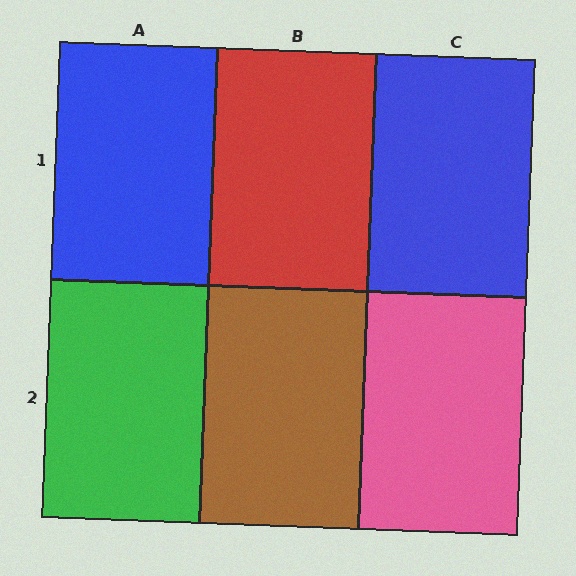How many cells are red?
1 cell is red.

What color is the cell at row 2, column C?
Pink.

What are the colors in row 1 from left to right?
Blue, red, blue.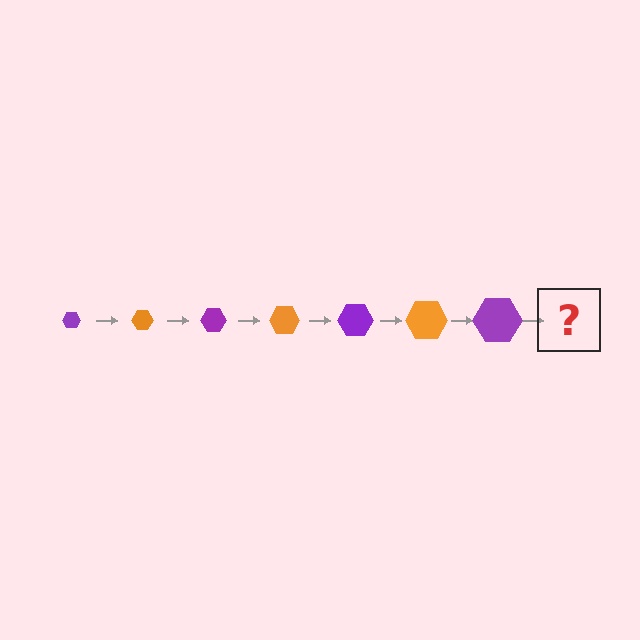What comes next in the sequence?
The next element should be an orange hexagon, larger than the previous one.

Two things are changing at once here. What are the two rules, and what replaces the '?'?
The two rules are that the hexagon grows larger each step and the color cycles through purple and orange. The '?' should be an orange hexagon, larger than the previous one.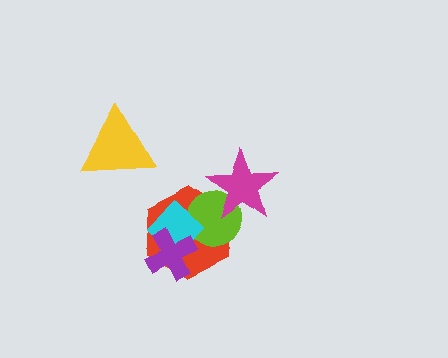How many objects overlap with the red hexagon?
4 objects overlap with the red hexagon.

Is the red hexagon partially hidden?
Yes, it is partially covered by another shape.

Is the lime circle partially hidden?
Yes, it is partially covered by another shape.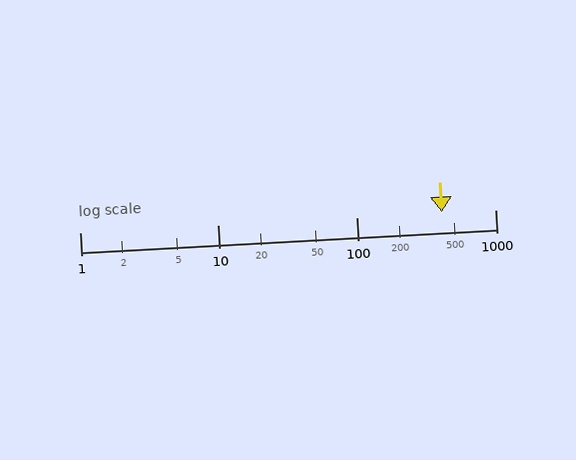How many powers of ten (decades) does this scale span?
The scale spans 3 decades, from 1 to 1000.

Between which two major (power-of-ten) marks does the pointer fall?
The pointer is between 100 and 1000.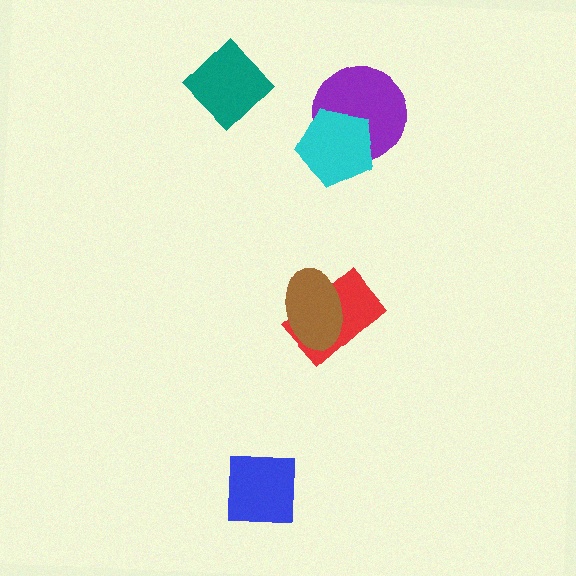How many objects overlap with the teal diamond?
0 objects overlap with the teal diamond.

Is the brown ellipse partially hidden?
No, no other shape covers it.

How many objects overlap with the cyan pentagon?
1 object overlaps with the cyan pentagon.